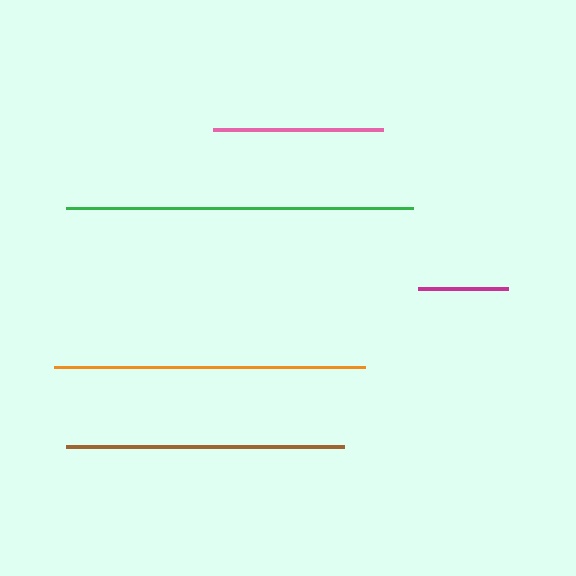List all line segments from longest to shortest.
From longest to shortest: green, orange, brown, pink, magenta.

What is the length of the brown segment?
The brown segment is approximately 279 pixels long.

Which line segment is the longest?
The green line is the longest at approximately 347 pixels.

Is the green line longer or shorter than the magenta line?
The green line is longer than the magenta line.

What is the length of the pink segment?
The pink segment is approximately 170 pixels long.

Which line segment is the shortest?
The magenta line is the shortest at approximately 90 pixels.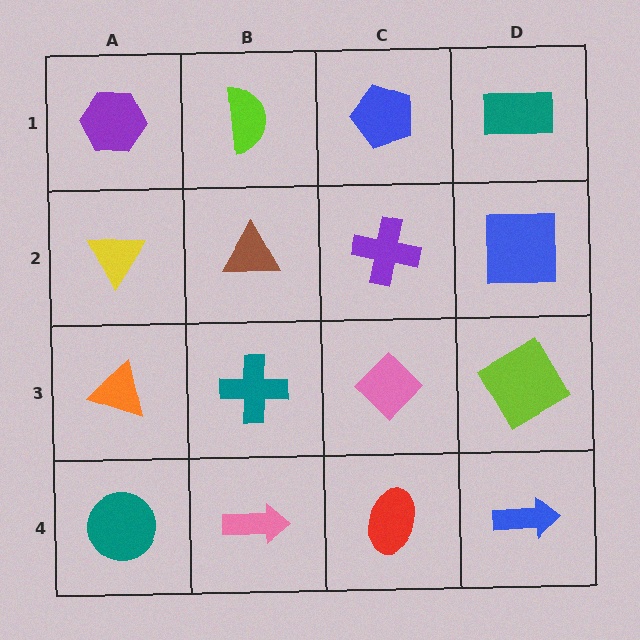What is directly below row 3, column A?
A teal circle.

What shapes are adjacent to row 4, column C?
A pink diamond (row 3, column C), a pink arrow (row 4, column B), a blue arrow (row 4, column D).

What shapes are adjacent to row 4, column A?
An orange triangle (row 3, column A), a pink arrow (row 4, column B).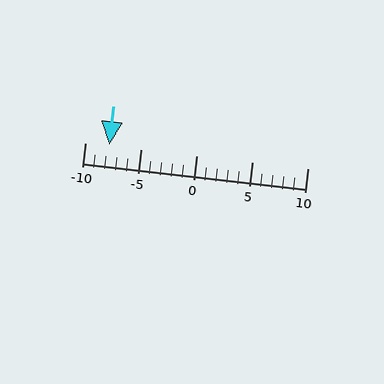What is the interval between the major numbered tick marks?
The major tick marks are spaced 5 units apart.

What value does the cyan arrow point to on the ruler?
The cyan arrow points to approximately -8.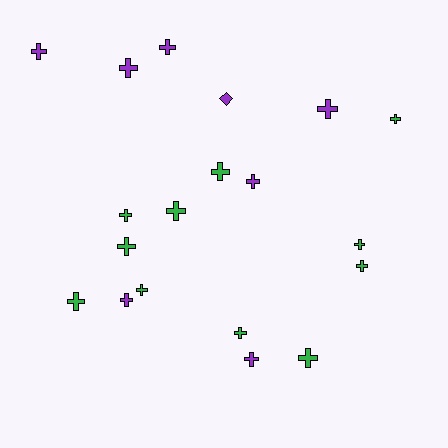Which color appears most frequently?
Green, with 11 objects.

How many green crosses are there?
There are 11 green crosses.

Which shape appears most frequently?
Cross, with 18 objects.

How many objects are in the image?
There are 19 objects.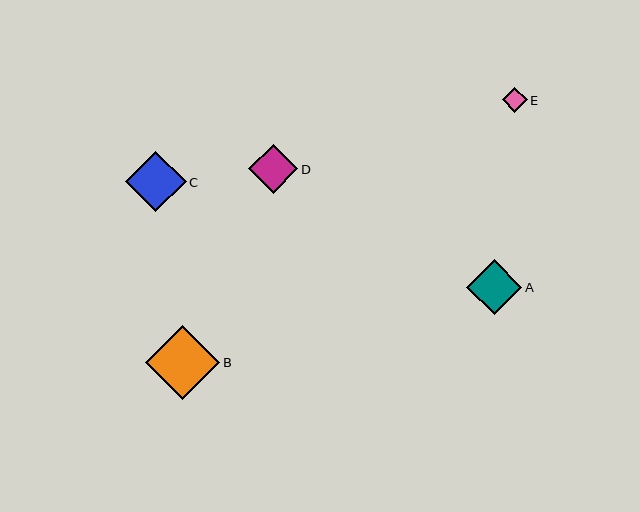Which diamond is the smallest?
Diamond E is the smallest with a size of approximately 25 pixels.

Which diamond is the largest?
Diamond B is the largest with a size of approximately 74 pixels.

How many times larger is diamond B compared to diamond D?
Diamond B is approximately 1.5 times the size of diamond D.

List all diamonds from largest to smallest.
From largest to smallest: B, C, A, D, E.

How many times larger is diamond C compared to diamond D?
Diamond C is approximately 1.2 times the size of diamond D.